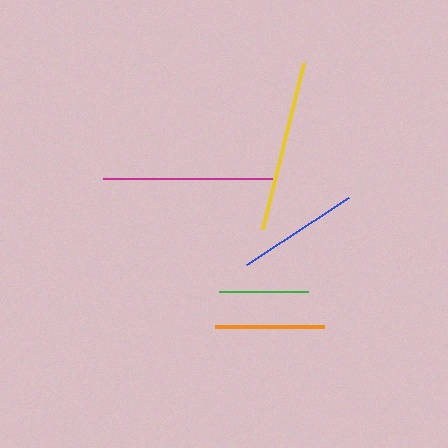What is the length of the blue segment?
The blue segment is approximately 122 pixels long.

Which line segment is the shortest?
The green line is the shortest at approximately 89 pixels.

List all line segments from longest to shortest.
From longest to shortest: yellow, magenta, blue, orange, green.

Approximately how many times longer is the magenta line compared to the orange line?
The magenta line is approximately 1.6 times the length of the orange line.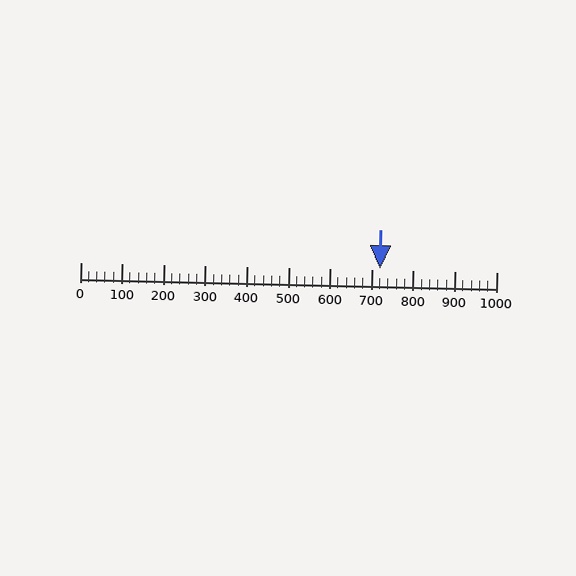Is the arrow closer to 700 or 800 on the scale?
The arrow is closer to 700.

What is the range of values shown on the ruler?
The ruler shows values from 0 to 1000.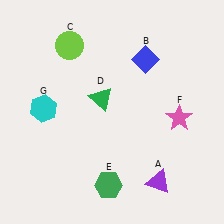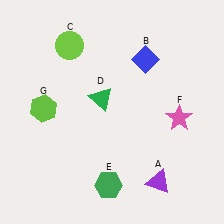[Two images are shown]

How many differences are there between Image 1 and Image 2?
There is 1 difference between the two images.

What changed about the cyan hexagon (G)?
In Image 1, G is cyan. In Image 2, it changed to lime.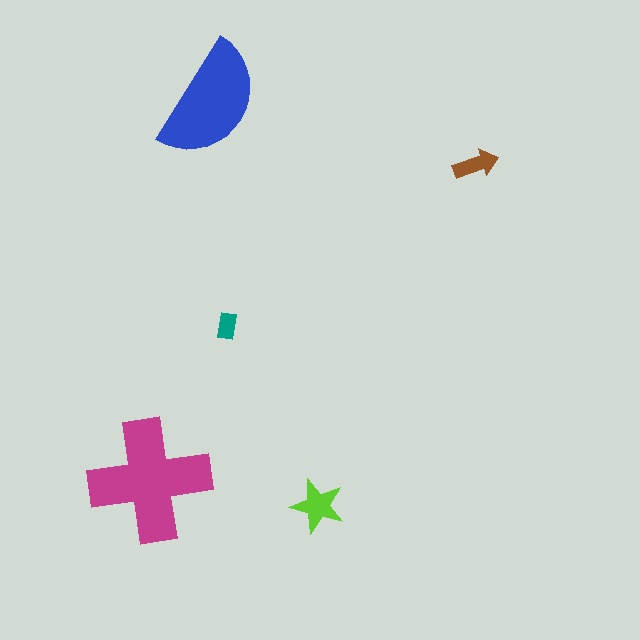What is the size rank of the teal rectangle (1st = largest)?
5th.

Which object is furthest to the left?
The magenta cross is leftmost.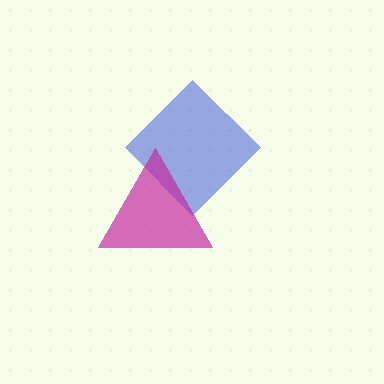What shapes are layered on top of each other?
The layered shapes are: a blue diamond, a magenta triangle.